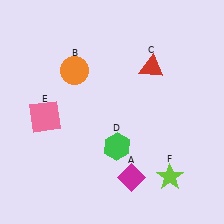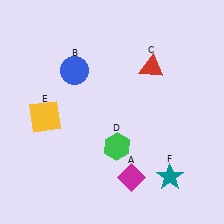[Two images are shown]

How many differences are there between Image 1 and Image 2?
There are 3 differences between the two images.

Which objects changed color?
B changed from orange to blue. E changed from pink to yellow. F changed from lime to teal.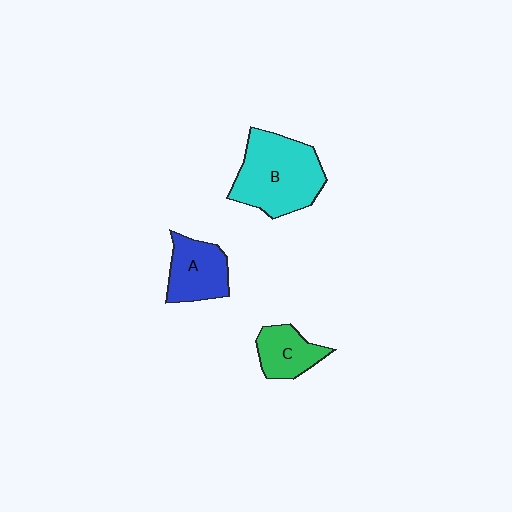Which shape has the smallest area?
Shape C (green).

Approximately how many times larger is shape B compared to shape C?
Approximately 2.1 times.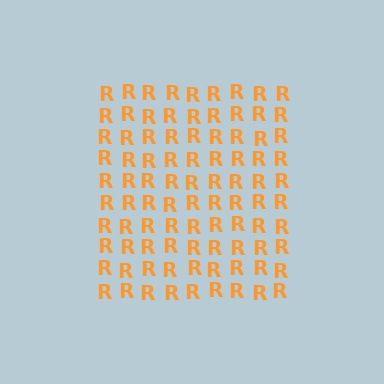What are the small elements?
The small elements are letter R's.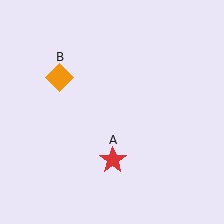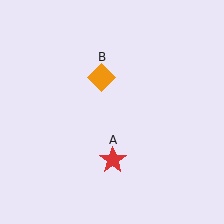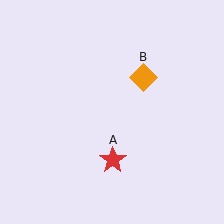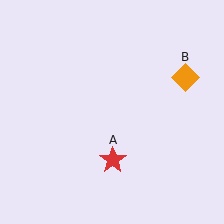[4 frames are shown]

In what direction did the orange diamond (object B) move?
The orange diamond (object B) moved right.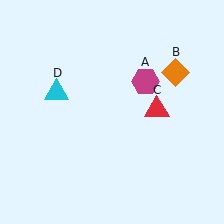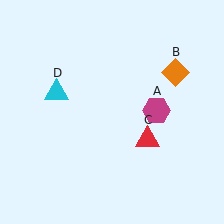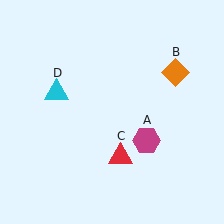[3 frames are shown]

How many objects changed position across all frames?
2 objects changed position: magenta hexagon (object A), red triangle (object C).